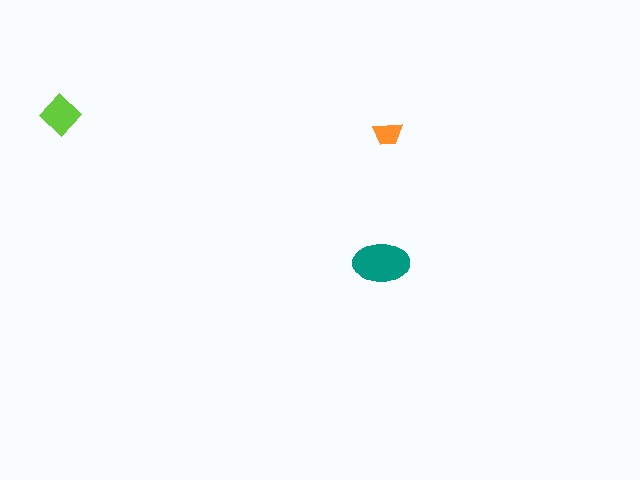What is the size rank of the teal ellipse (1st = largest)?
1st.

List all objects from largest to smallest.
The teal ellipse, the lime diamond, the orange trapezoid.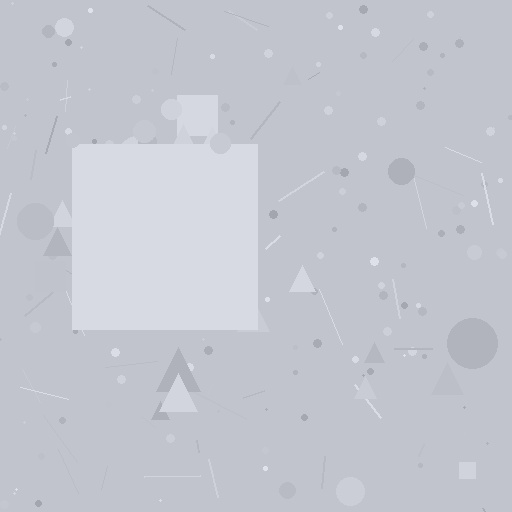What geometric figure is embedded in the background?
A square is embedded in the background.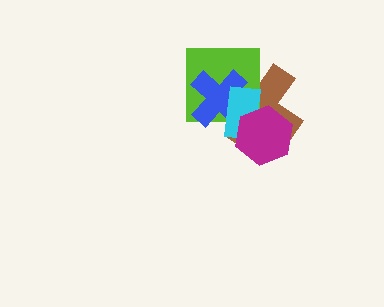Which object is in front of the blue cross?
The cyan rectangle is in front of the blue cross.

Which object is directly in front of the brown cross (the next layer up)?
The lime square is directly in front of the brown cross.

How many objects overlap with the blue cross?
3 objects overlap with the blue cross.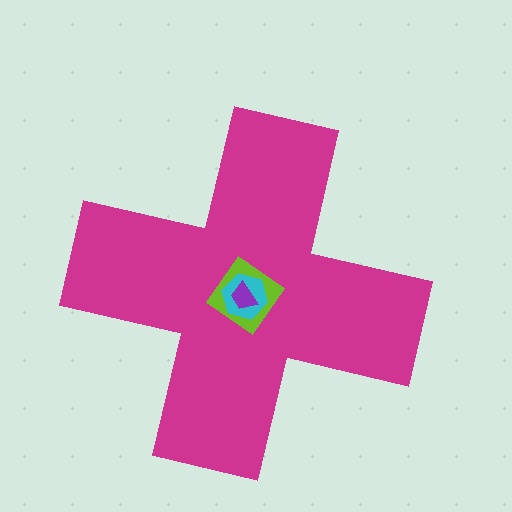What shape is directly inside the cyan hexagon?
The purple trapezoid.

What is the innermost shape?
The purple trapezoid.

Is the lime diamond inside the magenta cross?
Yes.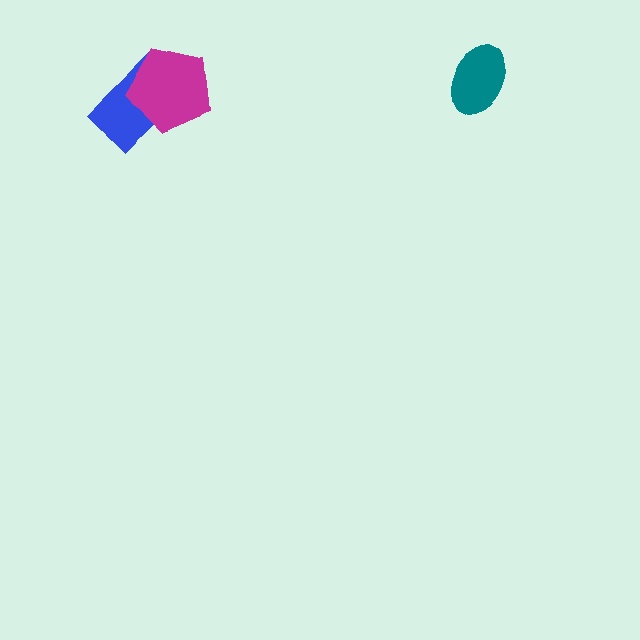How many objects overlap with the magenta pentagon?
1 object overlaps with the magenta pentagon.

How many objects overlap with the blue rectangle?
1 object overlaps with the blue rectangle.